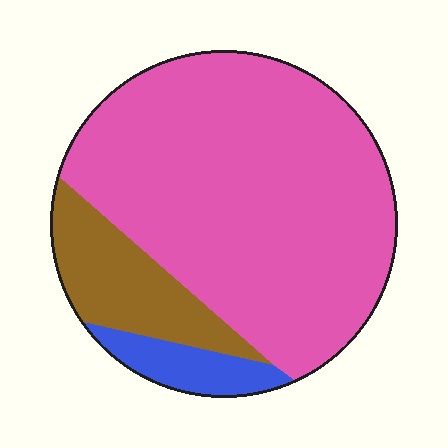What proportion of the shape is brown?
Brown covers about 15% of the shape.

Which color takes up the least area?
Blue, at roughly 10%.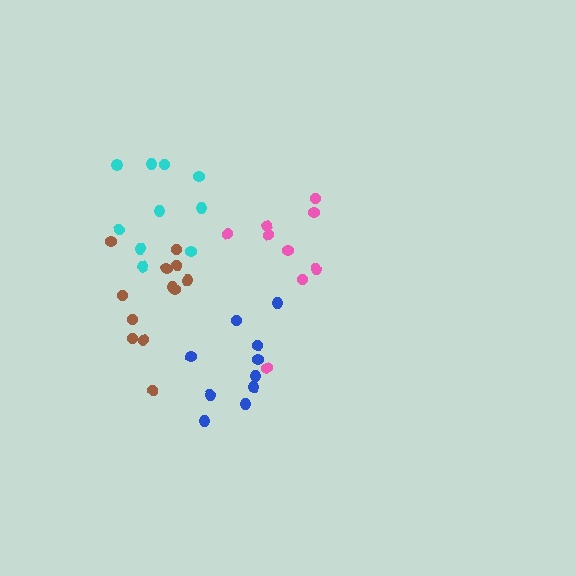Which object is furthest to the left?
The brown cluster is leftmost.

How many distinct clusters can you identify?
There are 4 distinct clusters.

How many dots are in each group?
Group 1: 10 dots, Group 2: 10 dots, Group 3: 12 dots, Group 4: 9 dots (41 total).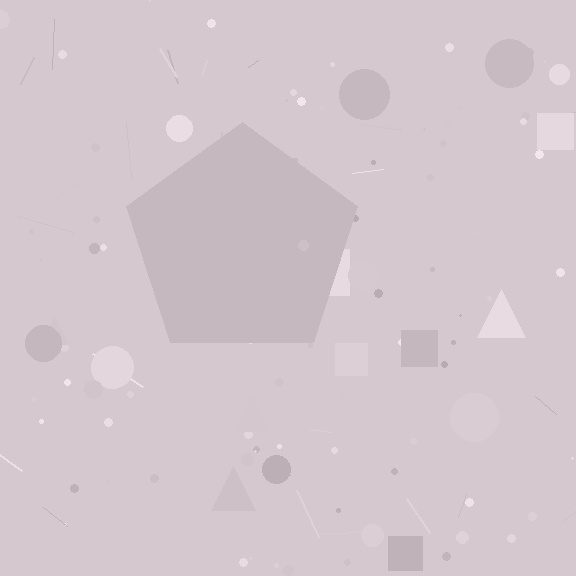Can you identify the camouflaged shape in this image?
The camouflaged shape is a pentagon.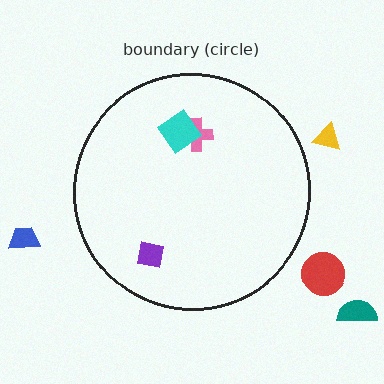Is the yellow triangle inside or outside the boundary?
Outside.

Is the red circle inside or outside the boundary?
Outside.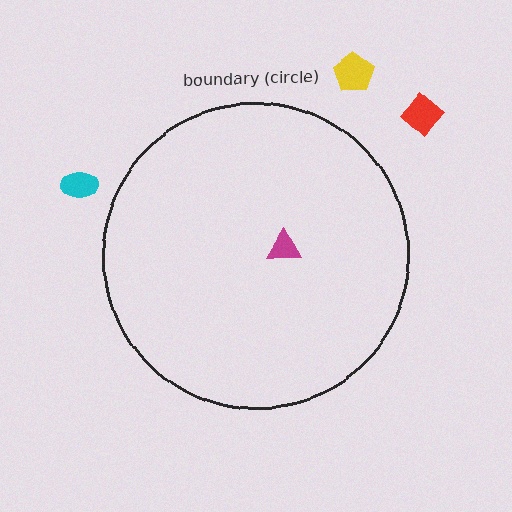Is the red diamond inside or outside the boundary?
Outside.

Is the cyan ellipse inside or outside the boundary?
Outside.